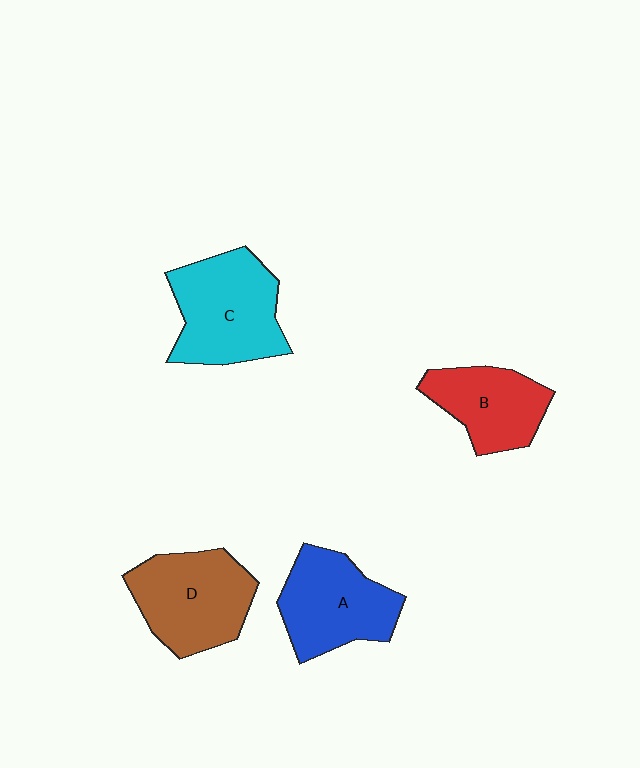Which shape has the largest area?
Shape C (cyan).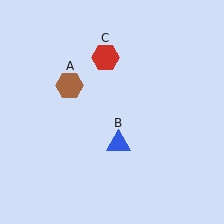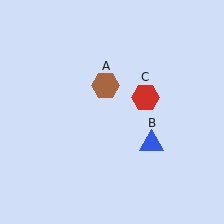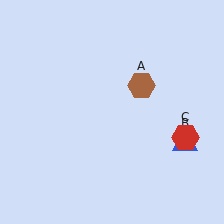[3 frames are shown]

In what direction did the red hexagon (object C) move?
The red hexagon (object C) moved down and to the right.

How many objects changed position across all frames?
3 objects changed position: brown hexagon (object A), blue triangle (object B), red hexagon (object C).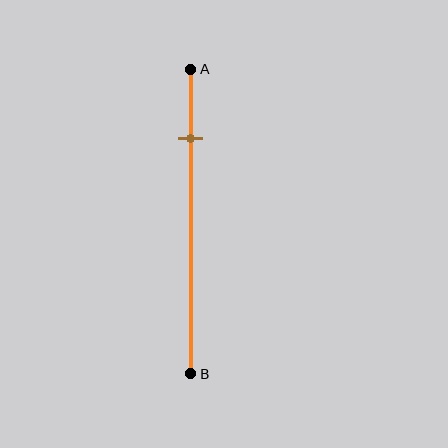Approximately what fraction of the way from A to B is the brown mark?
The brown mark is approximately 25% of the way from A to B.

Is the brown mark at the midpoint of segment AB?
No, the mark is at about 25% from A, not at the 50% midpoint.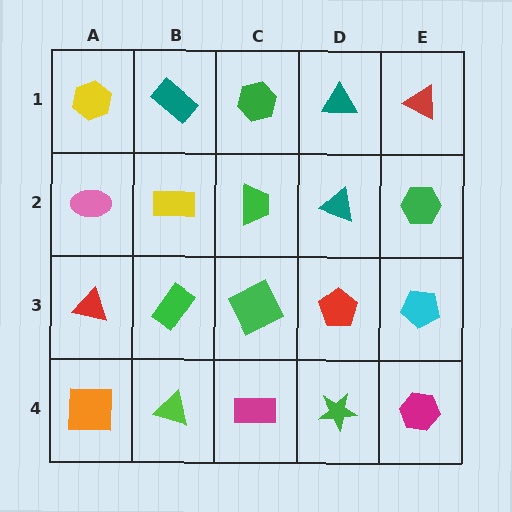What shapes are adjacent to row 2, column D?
A teal triangle (row 1, column D), a red pentagon (row 3, column D), a green trapezoid (row 2, column C), a green hexagon (row 2, column E).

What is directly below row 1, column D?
A teal triangle.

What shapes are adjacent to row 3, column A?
A pink ellipse (row 2, column A), an orange square (row 4, column A), a green rectangle (row 3, column B).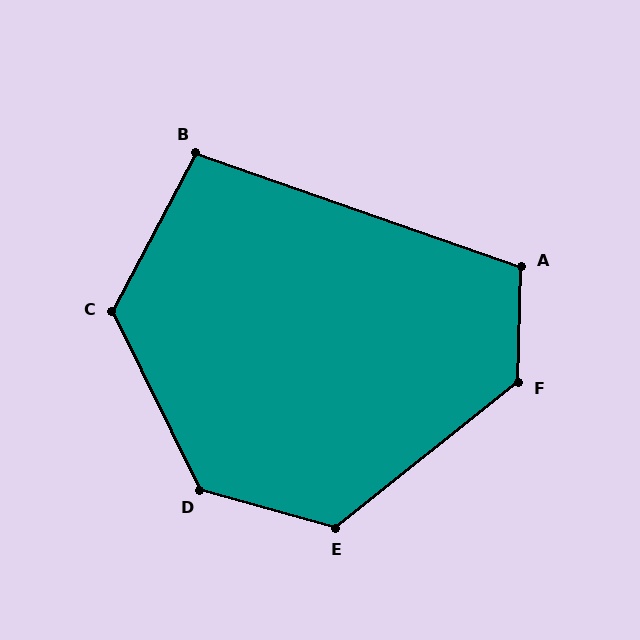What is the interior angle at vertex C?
Approximately 126 degrees (obtuse).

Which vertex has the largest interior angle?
D, at approximately 132 degrees.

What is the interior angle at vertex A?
Approximately 108 degrees (obtuse).